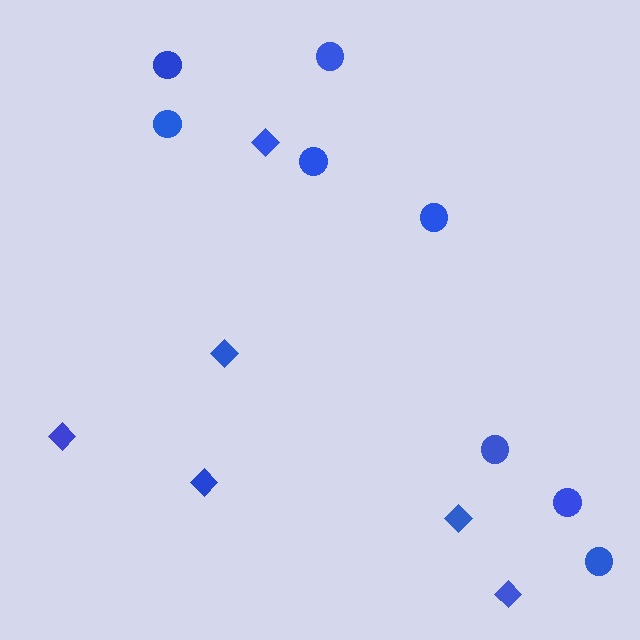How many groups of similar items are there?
There are 2 groups: one group of circles (8) and one group of diamonds (6).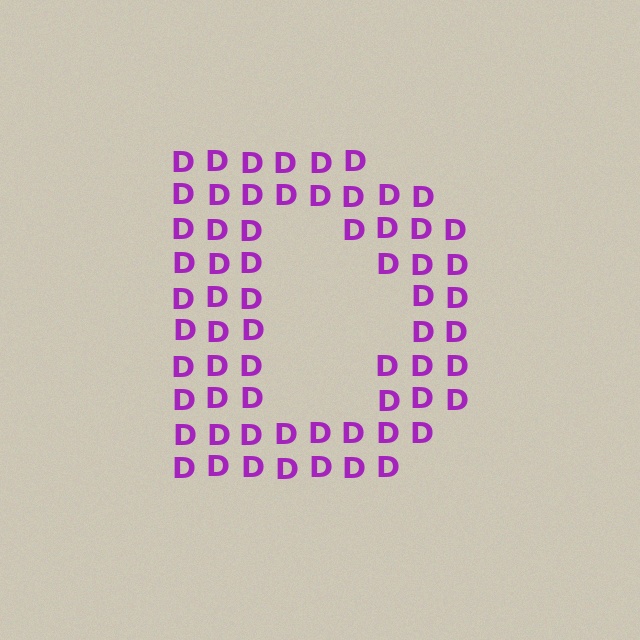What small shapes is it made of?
It is made of small letter D's.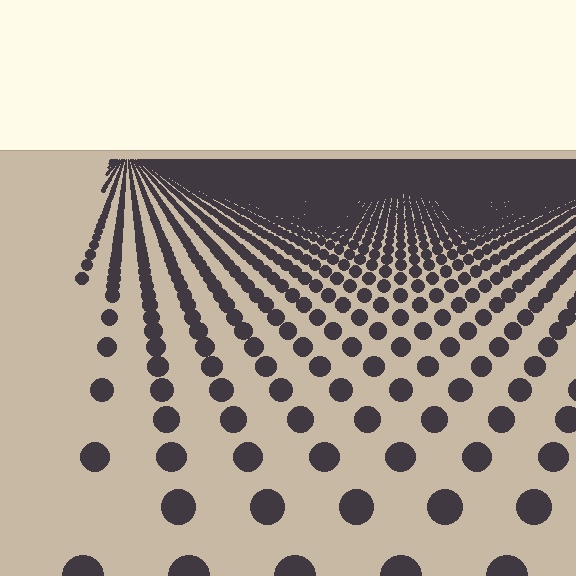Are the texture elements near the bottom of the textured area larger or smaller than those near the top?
Larger. Near the bottom, elements are closer to the viewer and appear at a bigger on-screen size.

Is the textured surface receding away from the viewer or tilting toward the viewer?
The surface is receding away from the viewer. Texture elements get smaller and denser toward the top.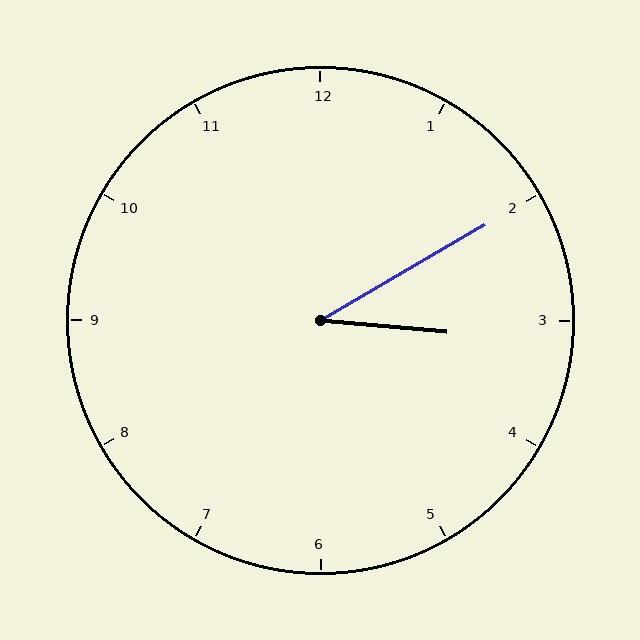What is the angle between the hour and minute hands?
Approximately 35 degrees.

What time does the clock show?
3:10.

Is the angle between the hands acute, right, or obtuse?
It is acute.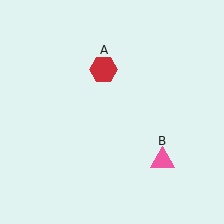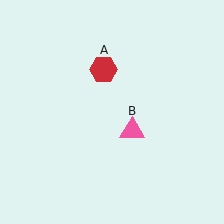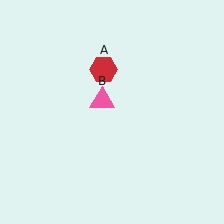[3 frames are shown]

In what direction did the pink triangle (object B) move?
The pink triangle (object B) moved up and to the left.